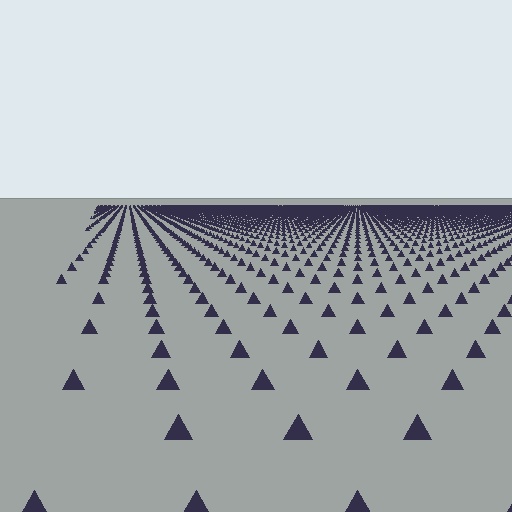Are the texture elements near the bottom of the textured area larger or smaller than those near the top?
Larger. Near the bottom, elements are closer to the viewer and appear at a bigger on-screen size.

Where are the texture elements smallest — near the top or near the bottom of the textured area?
Near the top.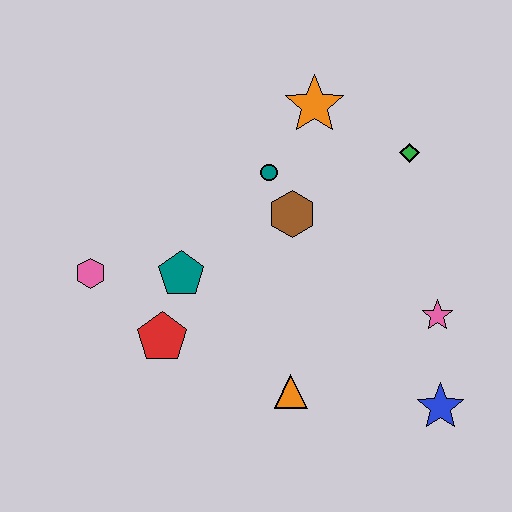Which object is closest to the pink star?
The blue star is closest to the pink star.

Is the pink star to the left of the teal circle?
No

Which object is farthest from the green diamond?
The pink hexagon is farthest from the green diamond.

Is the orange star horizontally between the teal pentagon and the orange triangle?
No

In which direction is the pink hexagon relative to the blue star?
The pink hexagon is to the left of the blue star.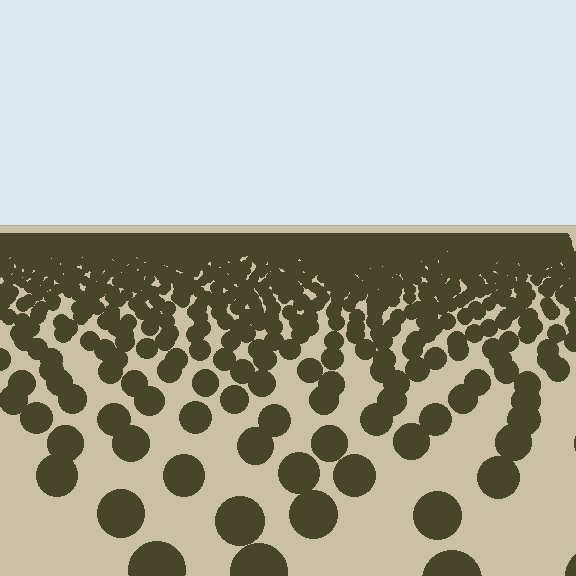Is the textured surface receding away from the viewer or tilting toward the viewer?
The surface is receding away from the viewer. Texture elements get smaller and denser toward the top.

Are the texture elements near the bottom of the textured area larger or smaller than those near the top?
Larger. Near the bottom, elements are closer to the viewer and appear at a bigger on-screen size.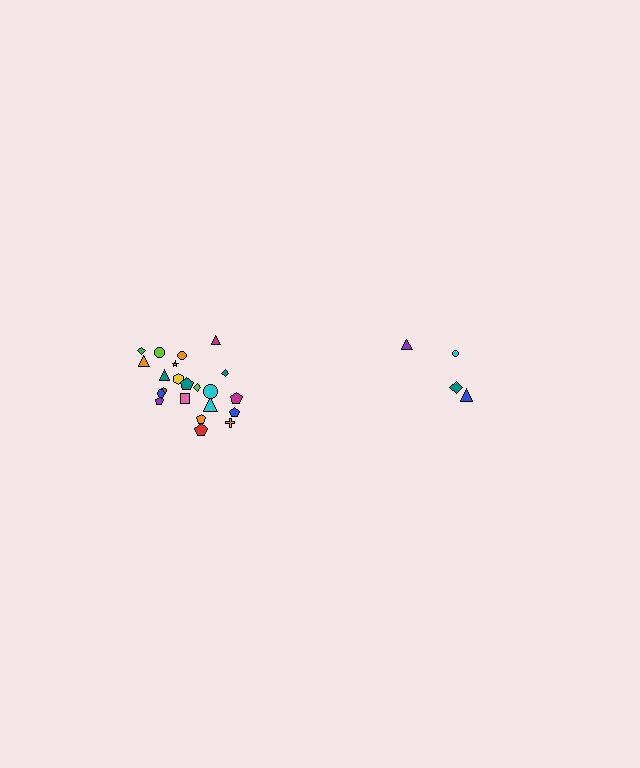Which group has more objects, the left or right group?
The left group.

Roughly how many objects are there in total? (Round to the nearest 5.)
Roughly 25 objects in total.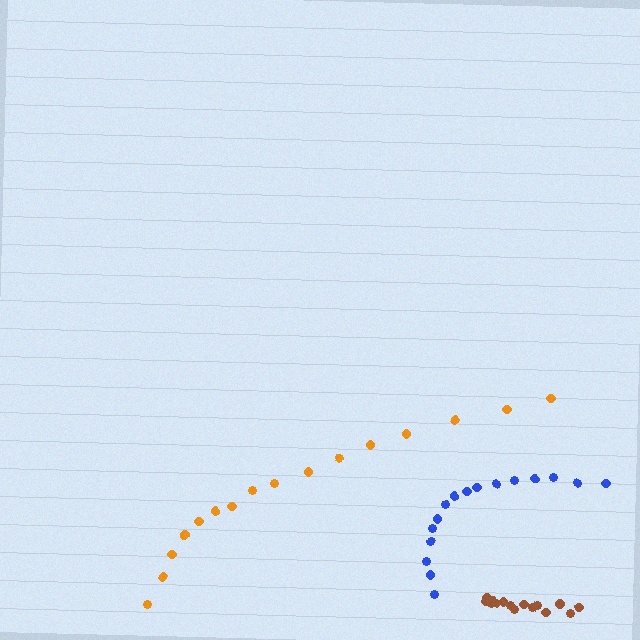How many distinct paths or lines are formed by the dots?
There are 3 distinct paths.